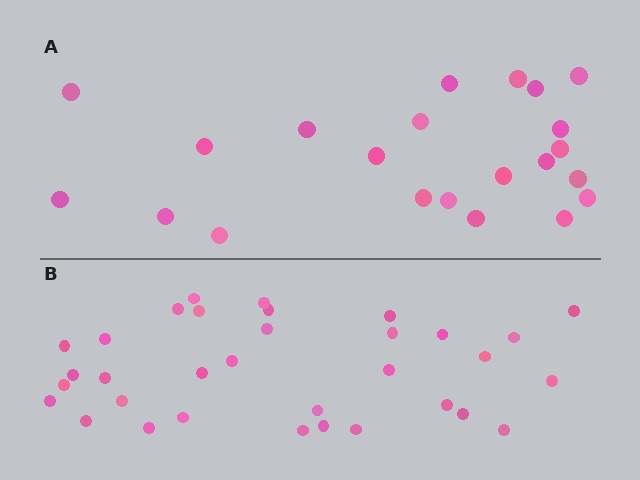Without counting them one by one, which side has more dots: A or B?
Region B (the bottom region) has more dots.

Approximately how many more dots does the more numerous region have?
Region B has roughly 12 or so more dots than region A.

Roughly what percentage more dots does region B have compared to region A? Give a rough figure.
About 50% more.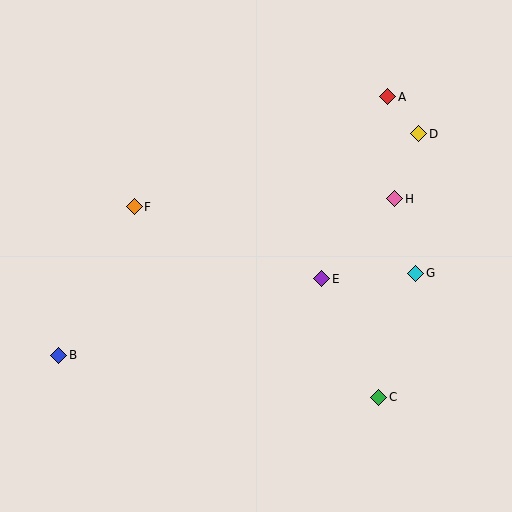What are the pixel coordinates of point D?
Point D is at (419, 134).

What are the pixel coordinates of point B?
Point B is at (59, 355).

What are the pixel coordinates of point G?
Point G is at (416, 273).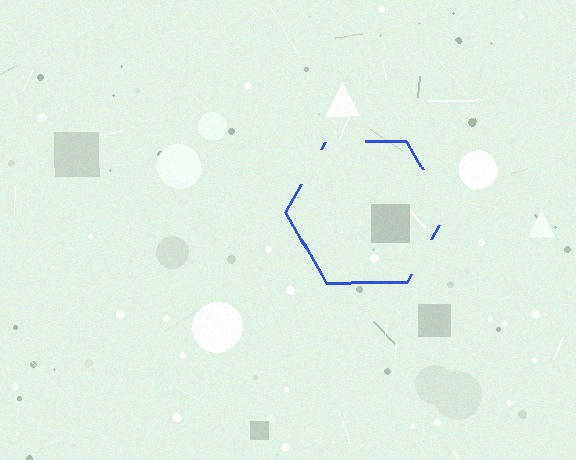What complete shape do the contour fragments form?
The contour fragments form a hexagon.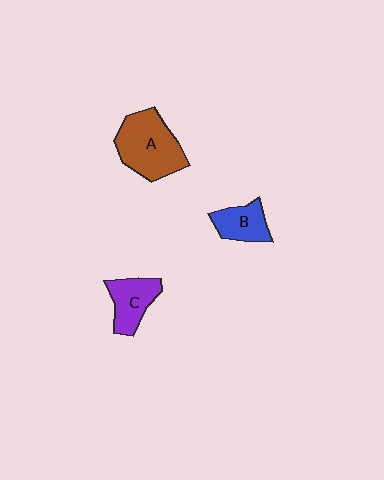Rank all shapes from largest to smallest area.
From largest to smallest: A (brown), C (purple), B (blue).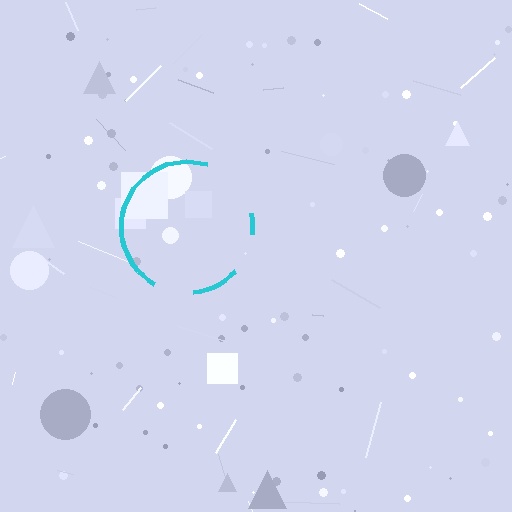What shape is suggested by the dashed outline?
The dashed outline suggests a circle.